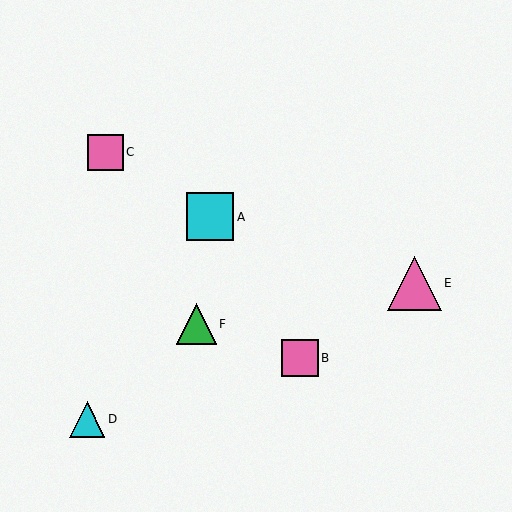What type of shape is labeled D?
Shape D is a cyan triangle.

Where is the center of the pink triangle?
The center of the pink triangle is at (414, 283).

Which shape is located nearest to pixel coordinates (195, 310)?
The green triangle (labeled F) at (196, 324) is nearest to that location.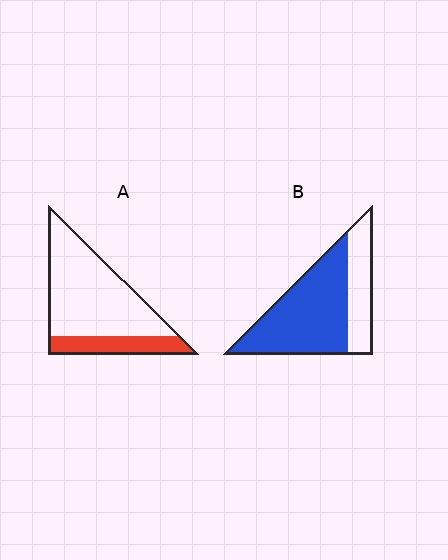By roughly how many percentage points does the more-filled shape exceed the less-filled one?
By roughly 45 percentage points (B over A).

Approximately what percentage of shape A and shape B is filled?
A is approximately 25% and B is approximately 70%.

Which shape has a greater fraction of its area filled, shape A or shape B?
Shape B.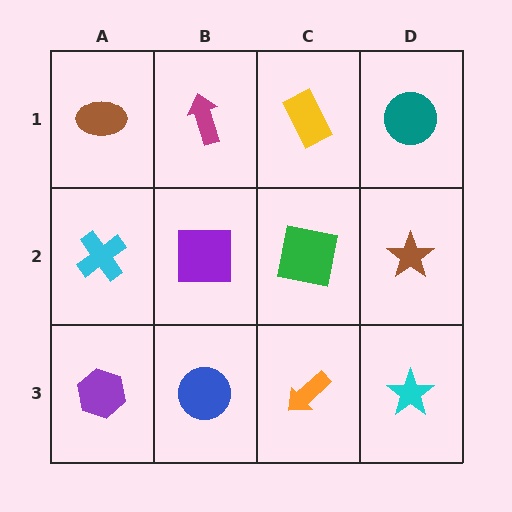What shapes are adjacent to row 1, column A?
A cyan cross (row 2, column A), a magenta arrow (row 1, column B).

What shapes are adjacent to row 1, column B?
A purple square (row 2, column B), a brown ellipse (row 1, column A), a yellow rectangle (row 1, column C).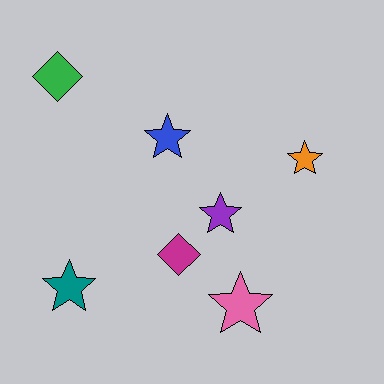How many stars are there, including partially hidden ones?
There are 5 stars.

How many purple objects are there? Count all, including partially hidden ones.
There is 1 purple object.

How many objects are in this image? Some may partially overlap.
There are 7 objects.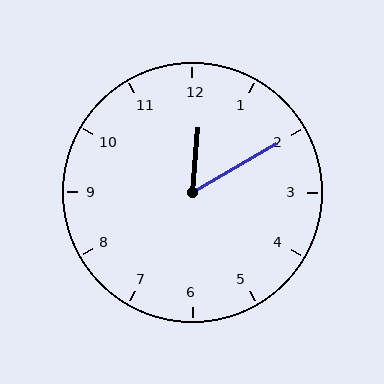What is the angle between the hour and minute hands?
Approximately 55 degrees.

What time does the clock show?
12:10.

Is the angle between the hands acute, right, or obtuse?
It is acute.